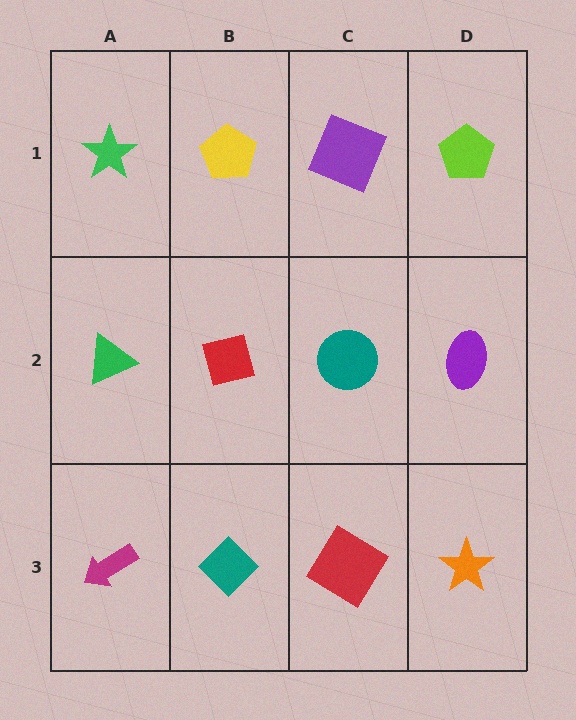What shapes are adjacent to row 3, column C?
A teal circle (row 2, column C), a teal diamond (row 3, column B), an orange star (row 3, column D).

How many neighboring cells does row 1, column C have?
3.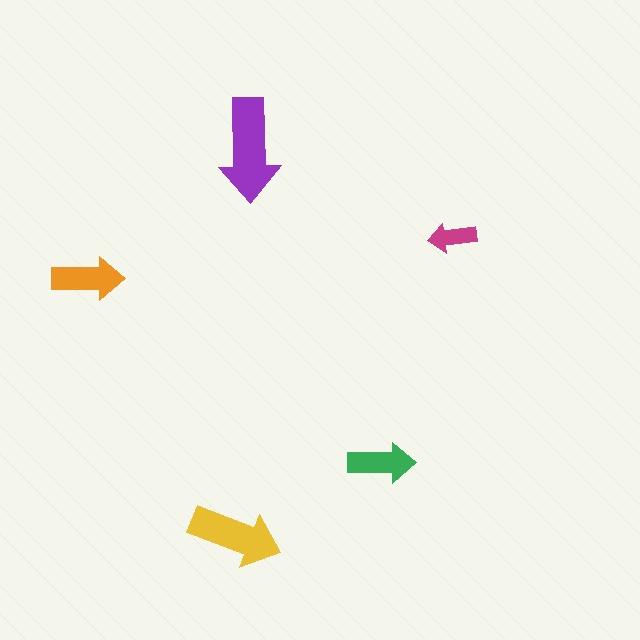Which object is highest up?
The purple arrow is topmost.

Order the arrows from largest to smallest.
the purple one, the yellow one, the orange one, the green one, the magenta one.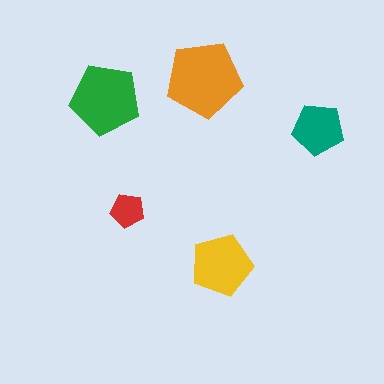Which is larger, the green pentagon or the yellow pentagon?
The green one.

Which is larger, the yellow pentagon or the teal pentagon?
The yellow one.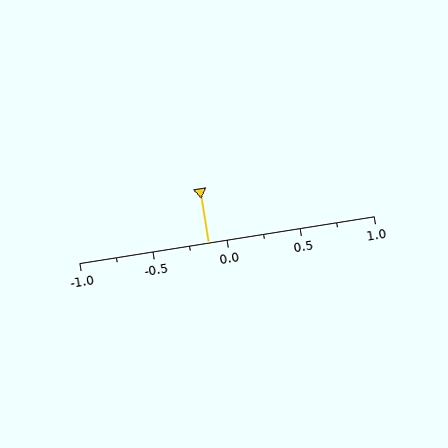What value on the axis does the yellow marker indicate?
The marker indicates approximately -0.12.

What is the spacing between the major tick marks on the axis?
The major ticks are spaced 0.5 apart.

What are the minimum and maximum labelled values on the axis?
The axis runs from -1.0 to 1.0.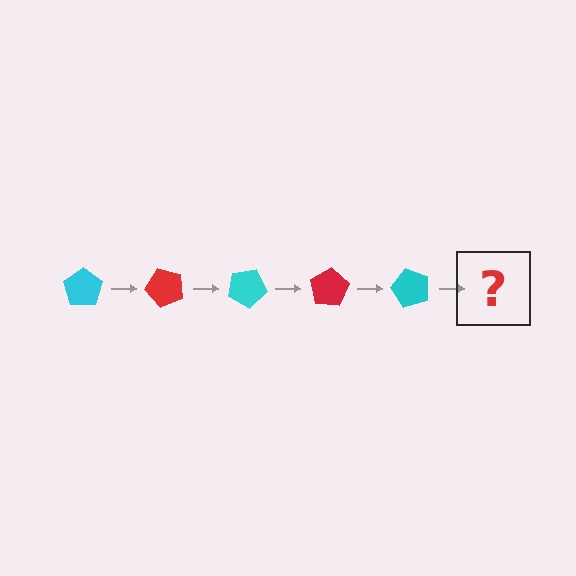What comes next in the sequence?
The next element should be a red pentagon, rotated 250 degrees from the start.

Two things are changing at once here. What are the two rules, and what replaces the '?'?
The two rules are that it rotates 50 degrees each step and the color cycles through cyan and red. The '?' should be a red pentagon, rotated 250 degrees from the start.